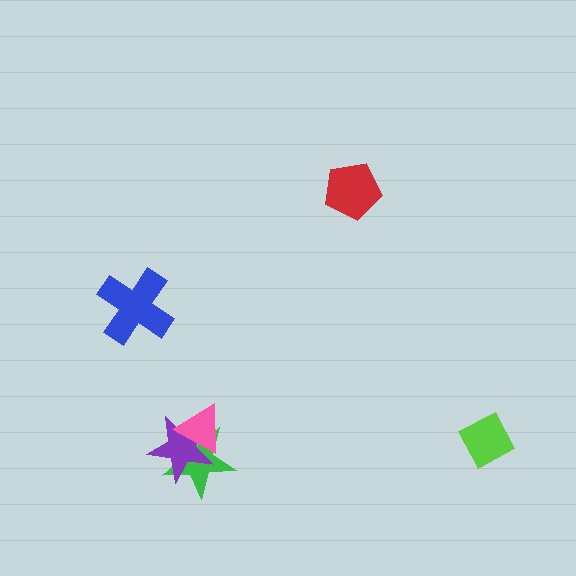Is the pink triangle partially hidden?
No, no other shape covers it.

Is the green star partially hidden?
Yes, it is partially covered by another shape.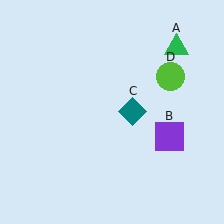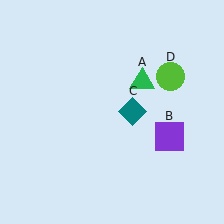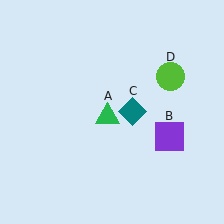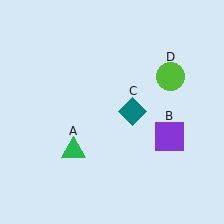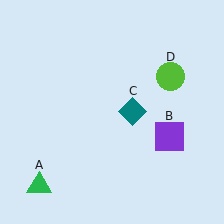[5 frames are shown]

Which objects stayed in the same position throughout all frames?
Purple square (object B) and teal diamond (object C) and lime circle (object D) remained stationary.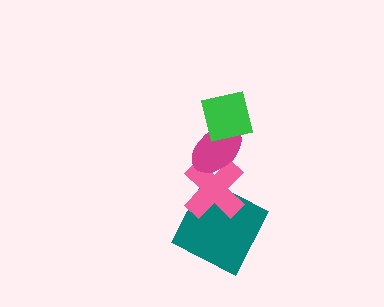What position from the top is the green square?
The green square is 1st from the top.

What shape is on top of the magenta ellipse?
The green square is on top of the magenta ellipse.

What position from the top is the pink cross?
The pink cross is 3rd from the top.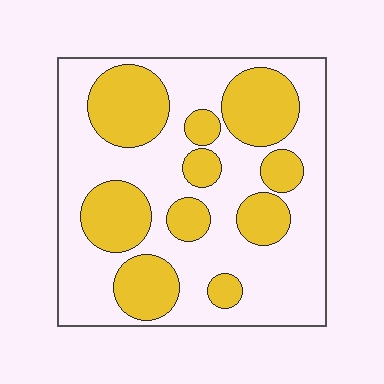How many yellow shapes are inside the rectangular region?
10.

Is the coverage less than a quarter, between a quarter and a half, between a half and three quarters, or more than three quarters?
Between a quarter and a half.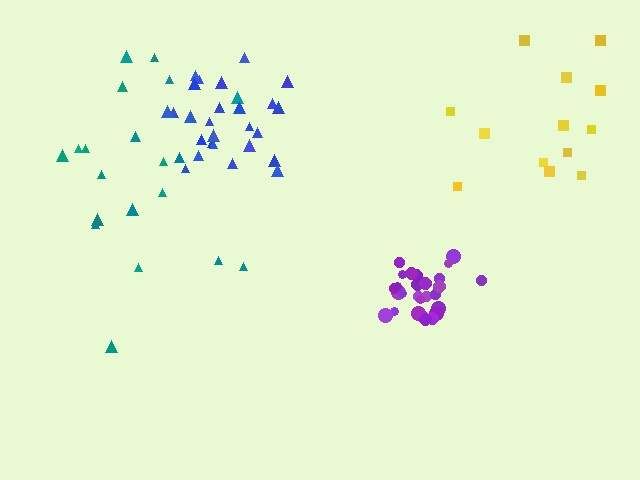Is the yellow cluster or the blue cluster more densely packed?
Blue.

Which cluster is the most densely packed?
Purple.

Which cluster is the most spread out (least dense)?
Yellow.